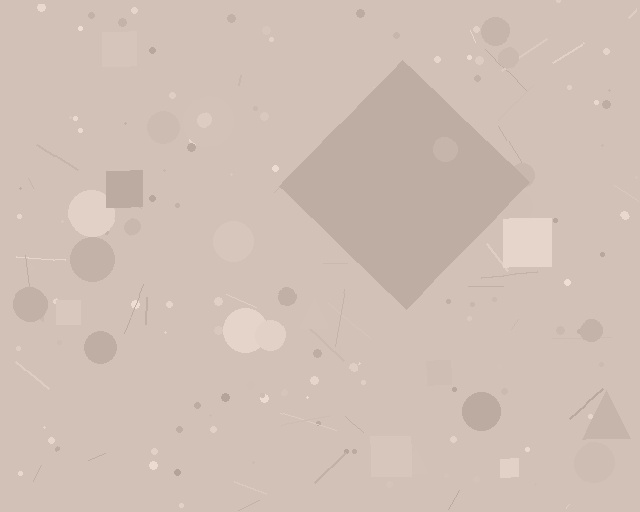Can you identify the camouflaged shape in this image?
The camouflaged shape is a diamond.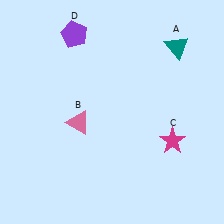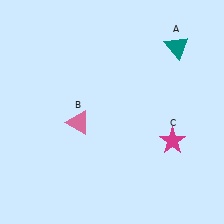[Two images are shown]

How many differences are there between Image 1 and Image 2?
There is 1 difference between the two images.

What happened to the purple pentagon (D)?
The purple pentagon (D) was removed in Image 2. It was in the top-left area of Image 1.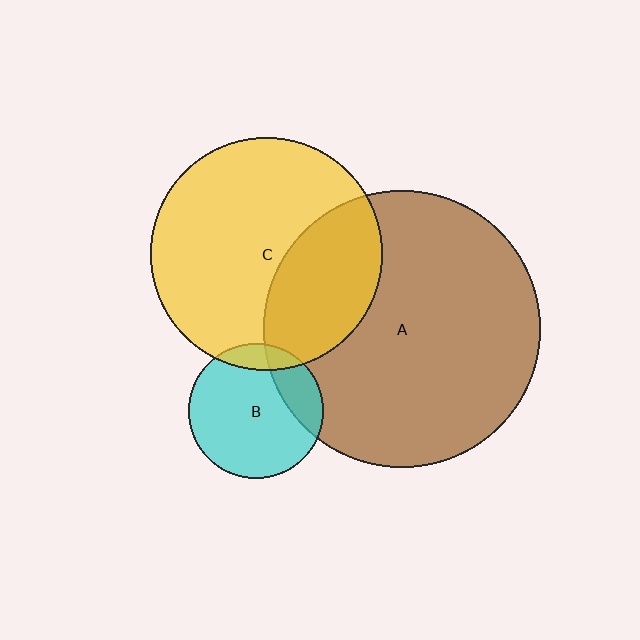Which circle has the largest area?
Circle A (brown).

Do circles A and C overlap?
Yes.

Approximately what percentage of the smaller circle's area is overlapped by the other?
Approximately 35%.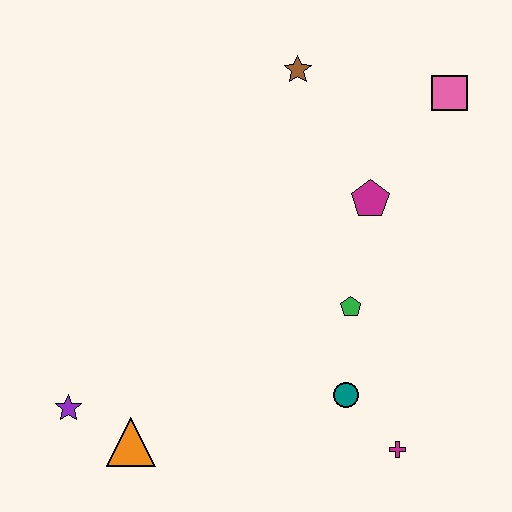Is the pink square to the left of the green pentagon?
No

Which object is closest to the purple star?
The orange triangle is closest to the purple star.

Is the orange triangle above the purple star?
No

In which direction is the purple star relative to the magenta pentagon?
The purple star is to the left of the magenta pentagon.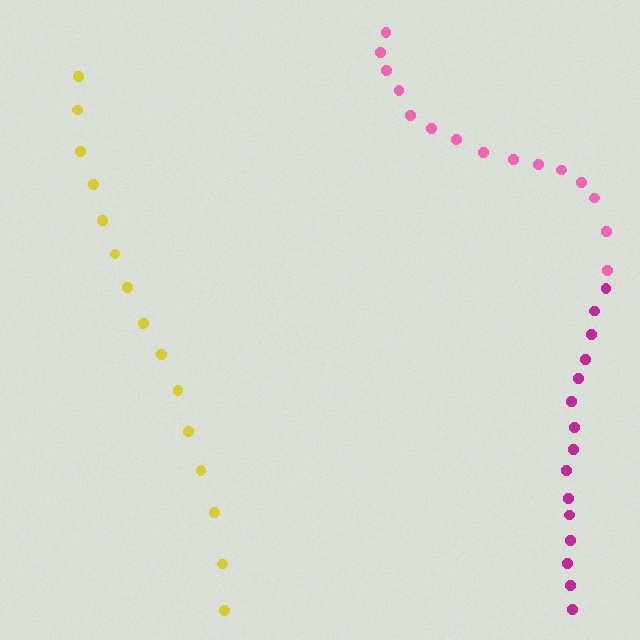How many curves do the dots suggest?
There are 3 distinct paths.